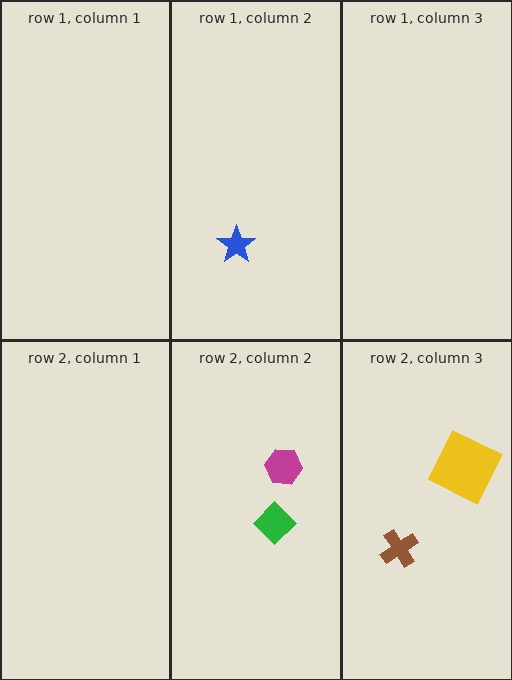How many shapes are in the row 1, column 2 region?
1.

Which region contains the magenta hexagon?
The row 2, column 2 region.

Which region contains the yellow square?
The row 2, column 3 region.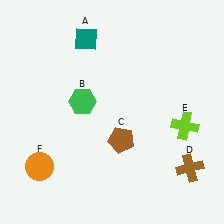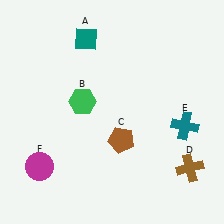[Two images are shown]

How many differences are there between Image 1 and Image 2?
There are 2 differences between the two images.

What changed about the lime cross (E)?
In Image 1, E is lime. In Image 2, it changed to teal.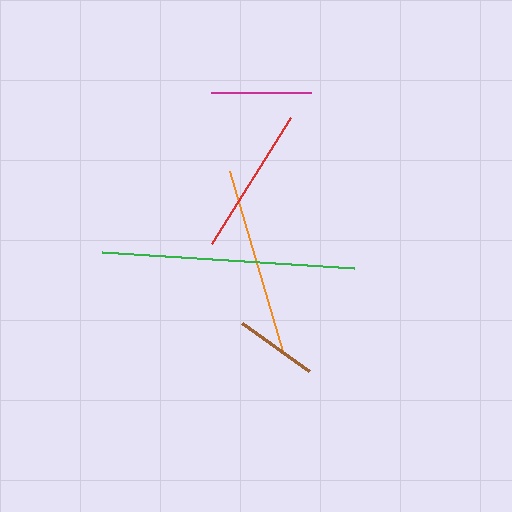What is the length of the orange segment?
The orange segment is approximately 187 pixels long.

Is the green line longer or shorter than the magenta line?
The green line is longer than the magenta line.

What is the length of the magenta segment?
The magenta segment is approximately 100 pixels long.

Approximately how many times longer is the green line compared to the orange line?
The green line is approximately 1.4 times the length of the orange line.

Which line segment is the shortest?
The brown line is the shortest at approximately 82 pixels.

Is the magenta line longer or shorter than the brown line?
The magenta line is longer than the brown line.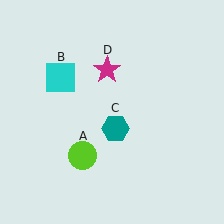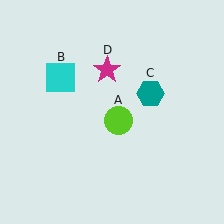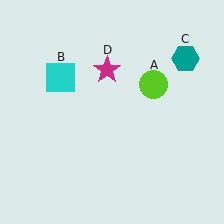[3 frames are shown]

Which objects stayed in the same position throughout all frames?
Cyan square (object B) and magenta star (object D) remained stationary.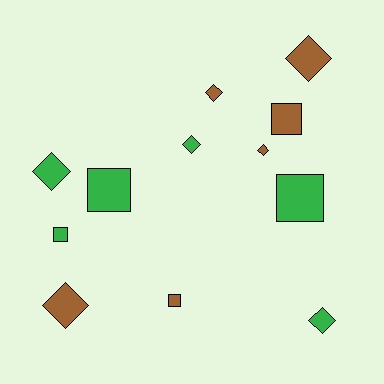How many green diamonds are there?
There are 3 green diamonds.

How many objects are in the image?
There are 12 objects.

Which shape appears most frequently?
Diamond, with 7 objects.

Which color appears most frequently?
Green, with 6 objects.